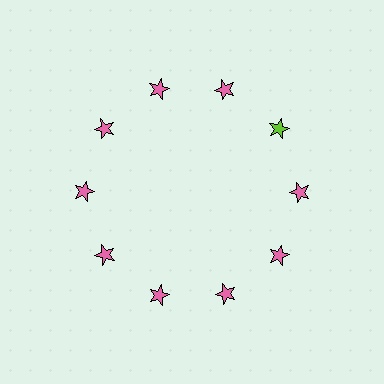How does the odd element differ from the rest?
It has a different color: lime instead of pink.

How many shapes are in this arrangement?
There are 10 shapes arranged in a ring pattern.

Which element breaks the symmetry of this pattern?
The lime star at roughly the 2 o'clock position breaks the symmetry. All other shapes are pink stars.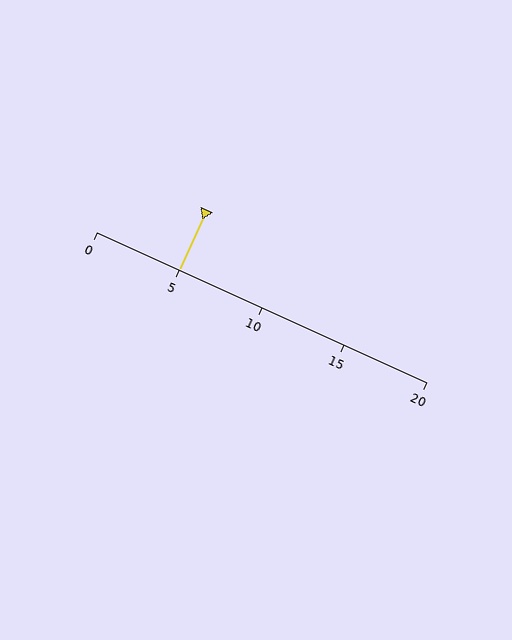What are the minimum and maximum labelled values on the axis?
The axis runs from 0 to 20.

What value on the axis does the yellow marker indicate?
The marker indicates approximately 5.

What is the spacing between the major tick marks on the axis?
The major ticks are spaced 5 apart.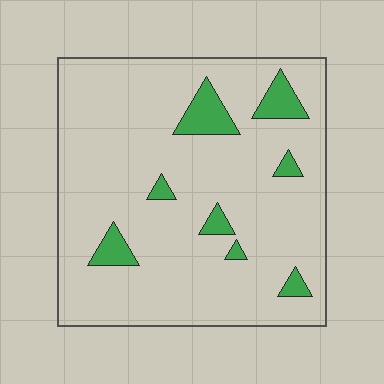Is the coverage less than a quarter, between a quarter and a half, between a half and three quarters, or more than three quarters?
Less than a quarter.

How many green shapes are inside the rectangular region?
8.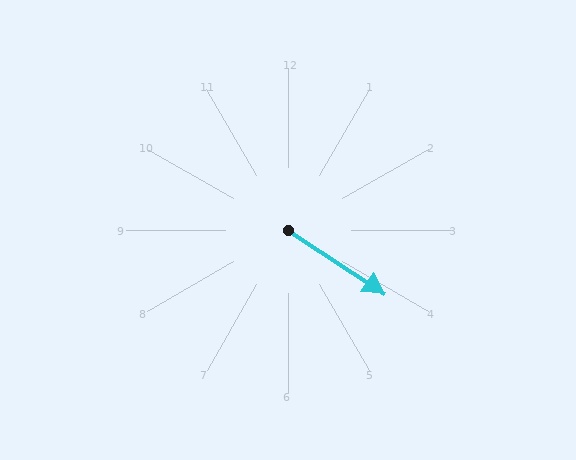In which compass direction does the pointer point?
Southeast.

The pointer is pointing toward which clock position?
Roughly 4 o'clock.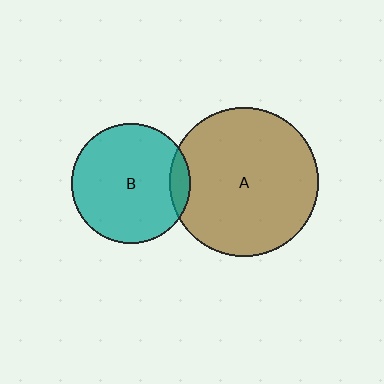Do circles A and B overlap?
Yes.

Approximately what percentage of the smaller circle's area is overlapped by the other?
Approximately 10%.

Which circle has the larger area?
Circle A (brown).